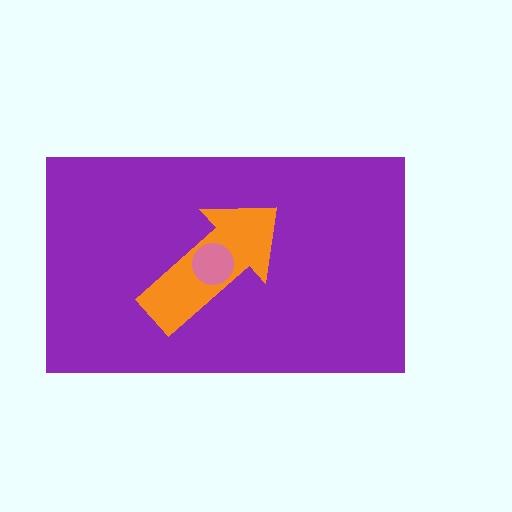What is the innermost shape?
The pink circle.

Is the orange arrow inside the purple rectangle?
Yes.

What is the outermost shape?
The purple rectangle.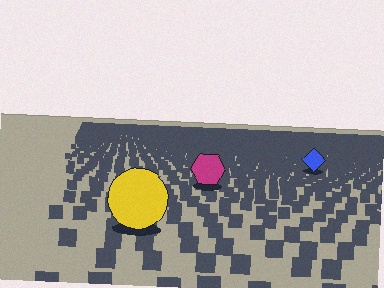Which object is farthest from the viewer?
The blue diamond is farthest from the viewer. It appears smaller and the ground texture around it is denser.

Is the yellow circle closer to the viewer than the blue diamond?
Yes. The yellow circle is closer — you can tell from the texture gradient: the ground texture is coarser near it.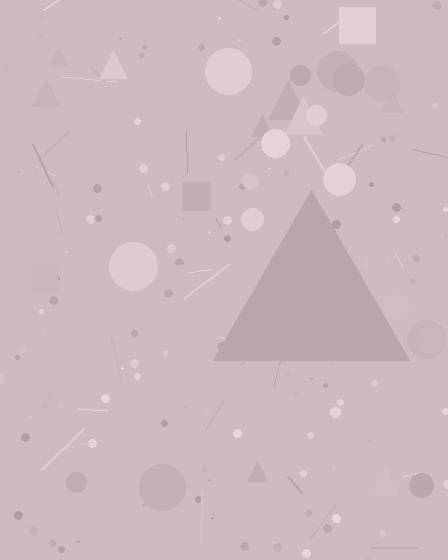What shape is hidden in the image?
A triangle is hidden in the image.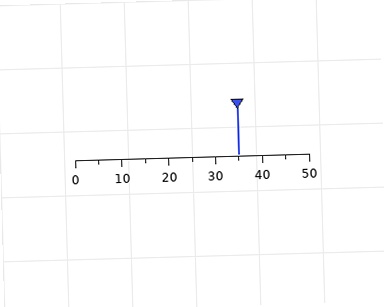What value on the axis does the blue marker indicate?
The marker indicates approximately 35.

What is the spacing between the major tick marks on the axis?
The major ticks are spaced 10 apart.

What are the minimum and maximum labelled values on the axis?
The axis runs from 0 to 50.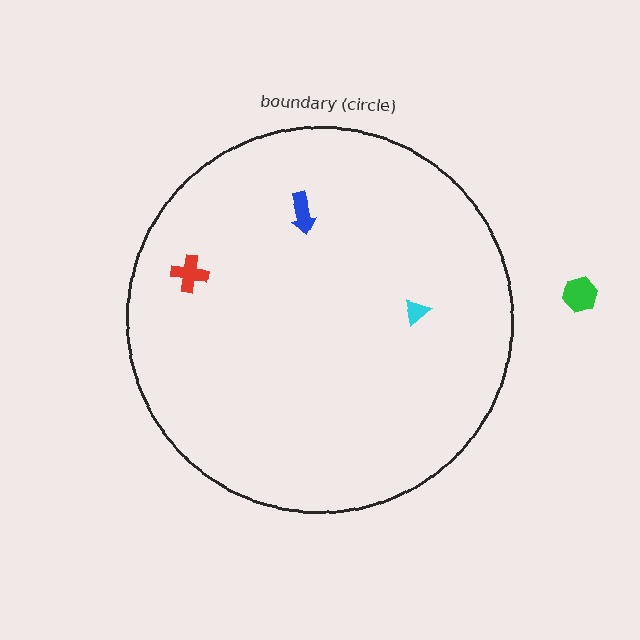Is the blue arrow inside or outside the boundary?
Inside.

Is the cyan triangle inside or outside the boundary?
Inside.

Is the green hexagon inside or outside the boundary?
Outside.